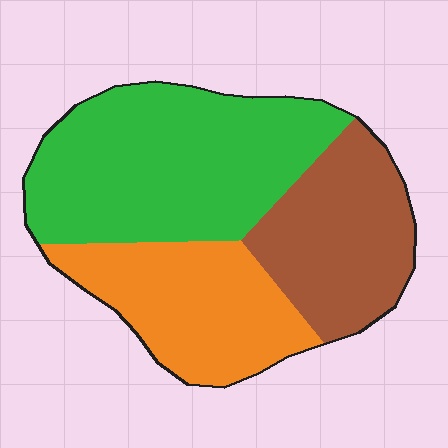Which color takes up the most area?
Green, at roughly 45%.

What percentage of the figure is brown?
Brown takes up between a quarter and a half of the figure.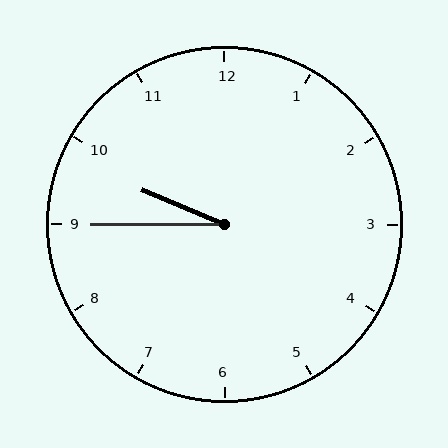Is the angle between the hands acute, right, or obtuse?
It is acute.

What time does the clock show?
9:45.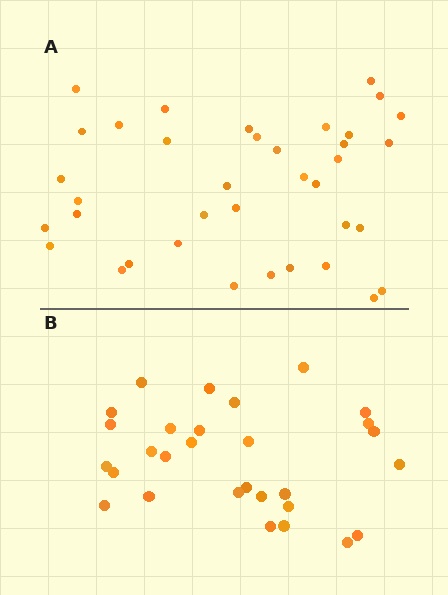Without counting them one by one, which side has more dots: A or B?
Region A (the top region) has more dots.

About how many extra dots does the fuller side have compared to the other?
Region A has roughly 8 or so more dots than region B.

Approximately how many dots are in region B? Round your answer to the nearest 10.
About 30 dots. (The exact count is 29, which rounds to 30.)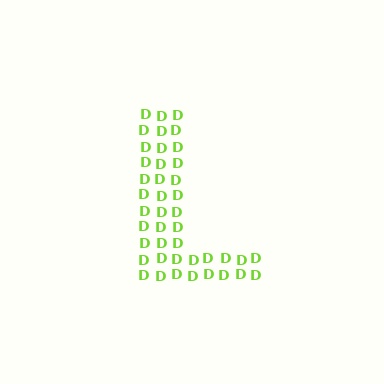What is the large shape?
The large shape is the letter L.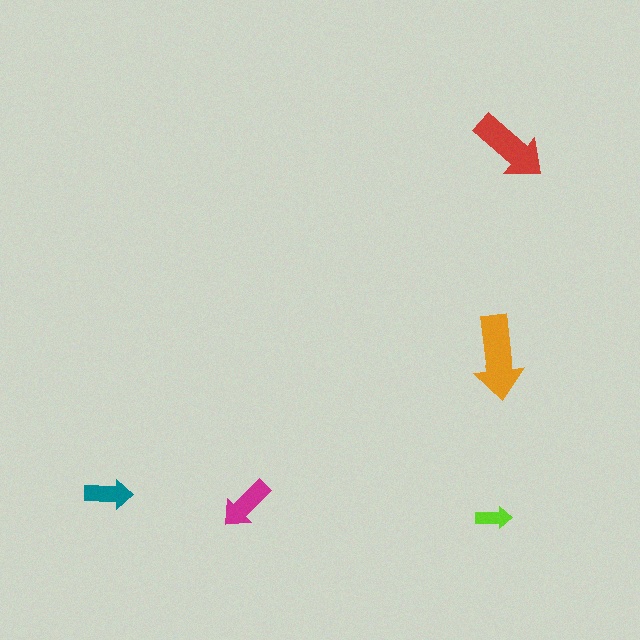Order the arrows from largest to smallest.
the orange one, the red one, the magenta one, the teal one, the lime one.